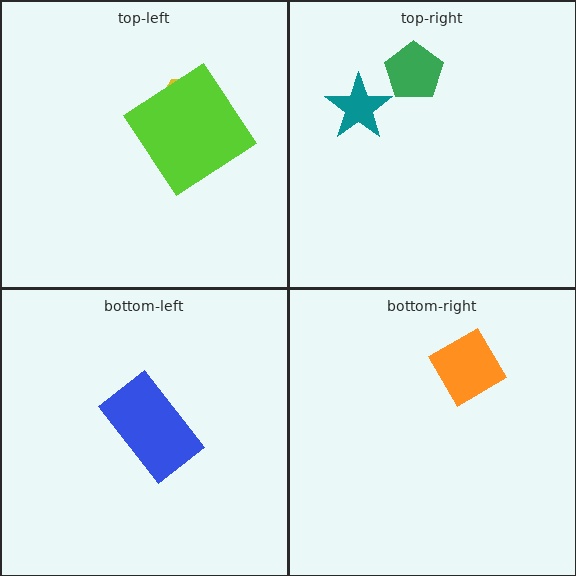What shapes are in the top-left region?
The yellow hexagon, the lime diamond.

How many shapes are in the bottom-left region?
1.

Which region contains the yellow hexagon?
The top-left region.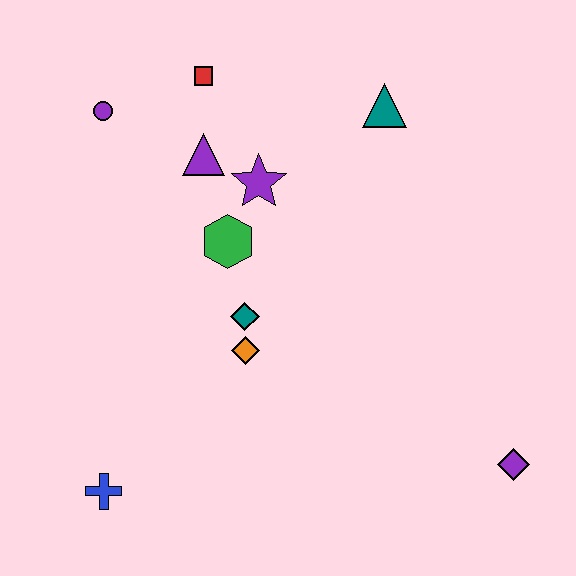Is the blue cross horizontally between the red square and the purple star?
No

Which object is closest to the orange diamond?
The teal diamond is closest to the orange diamond.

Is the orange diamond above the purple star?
No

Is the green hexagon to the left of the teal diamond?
Yes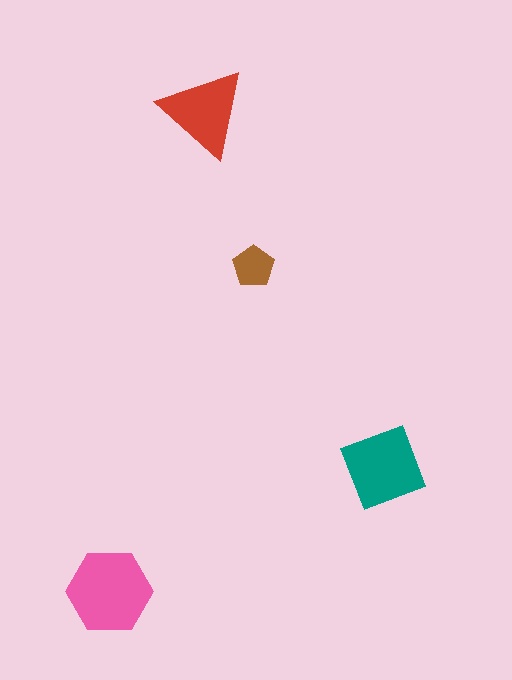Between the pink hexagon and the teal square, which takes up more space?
The pink hexagon.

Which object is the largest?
The pink hexagon.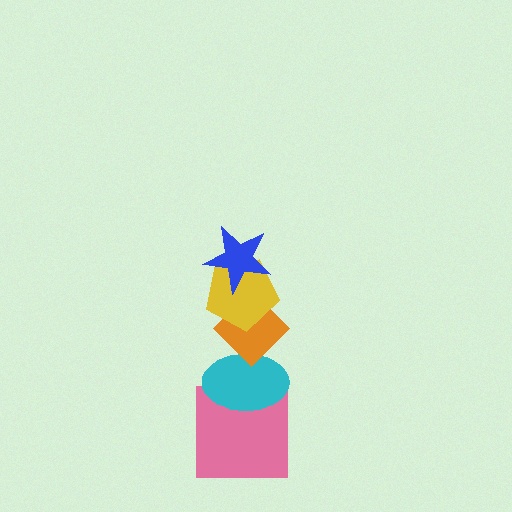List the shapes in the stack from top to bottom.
From top to bottom: the blue star, the yellow pentagon, the orange diamond, the cyan ellipse, the pink square.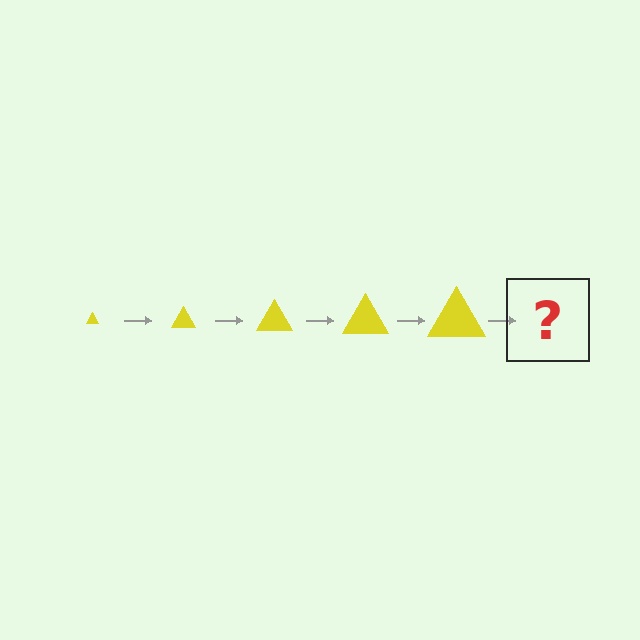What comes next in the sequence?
The next element should be a yellow triangle, larger than the previous one.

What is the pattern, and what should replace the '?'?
The pattern is that the triangle gets progressively larger each step. The '?' should be a yellow triangle, larger than the previous one.